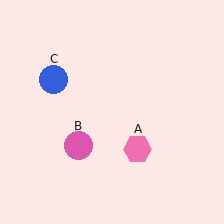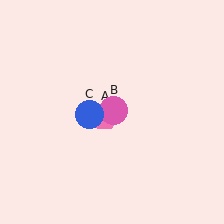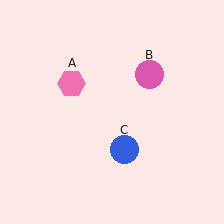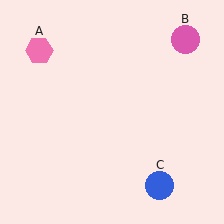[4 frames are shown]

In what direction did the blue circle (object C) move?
The blue circle (object C) moved down and to the right.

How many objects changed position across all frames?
3 objects changed position: pink hexagon (object A), pink circle (object B), blue circle (object C).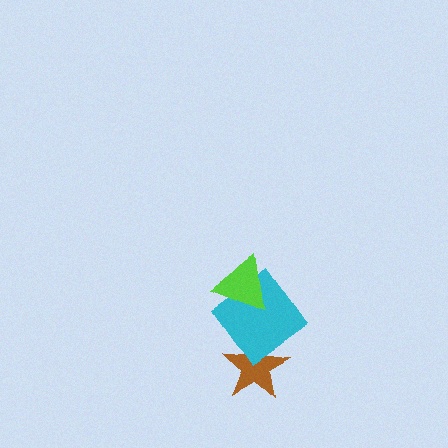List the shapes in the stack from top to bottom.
From top to bottom: the lime triangle, the cyan diamond, the brown star.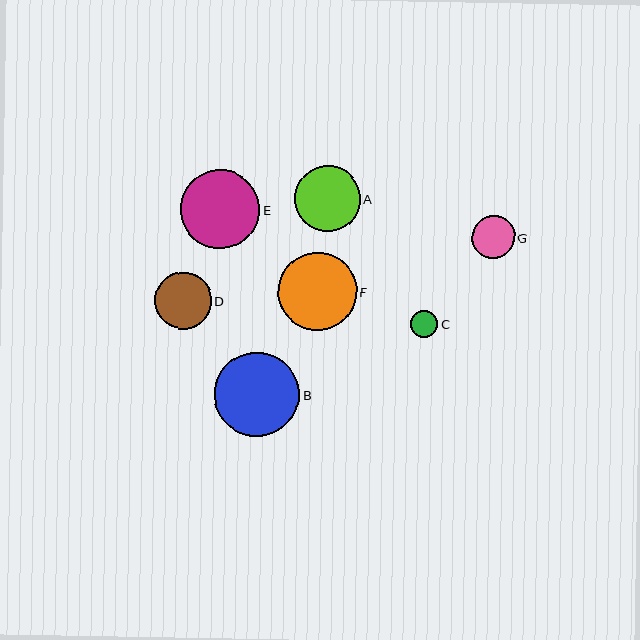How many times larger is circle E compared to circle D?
Circle E is approximately 1.4 times the size of circle D.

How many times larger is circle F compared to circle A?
Circle F is approximately 1.2 times the size of circle A.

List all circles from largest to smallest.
From largest to smallest: B, E, F, A, D, G, C.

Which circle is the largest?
Circle B is the largest with a size of approximately 85 pixels.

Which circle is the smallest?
Circle C is the smallest with a size of approximately 27 pixels.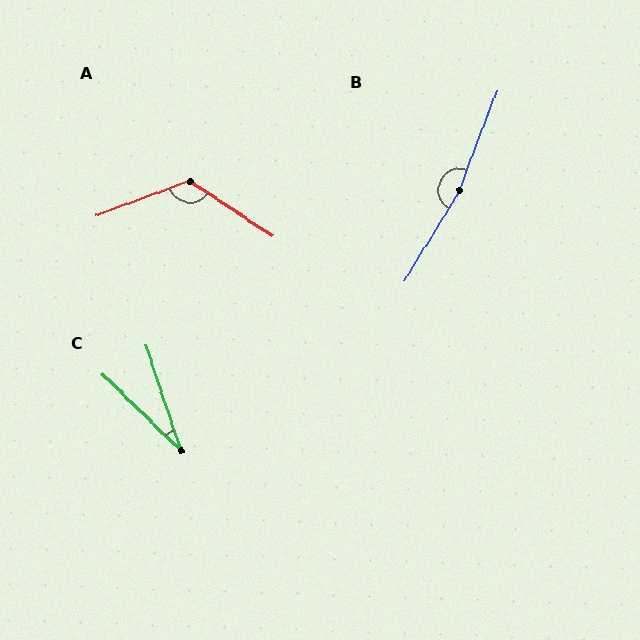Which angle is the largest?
B, at approximately 170 degrees.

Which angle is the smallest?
C, at approximately 27 degrees.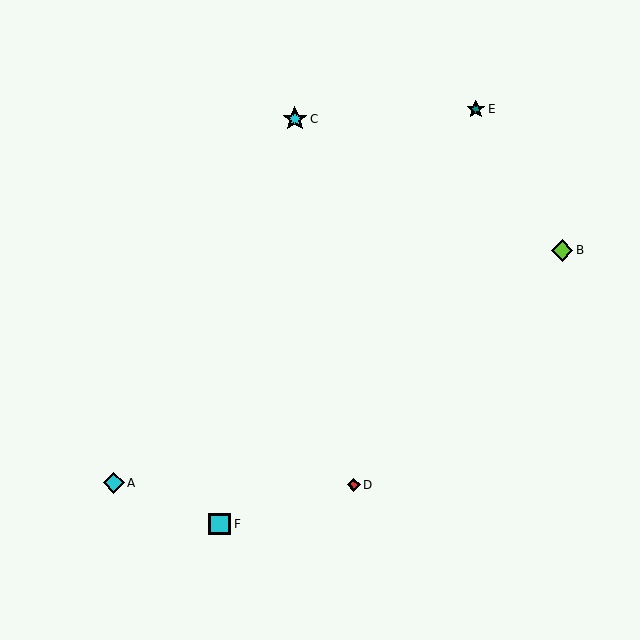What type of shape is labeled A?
Shape A is a cyan diamond.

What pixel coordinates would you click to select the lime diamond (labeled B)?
Click at (562, 250) to select the lime diamond B.